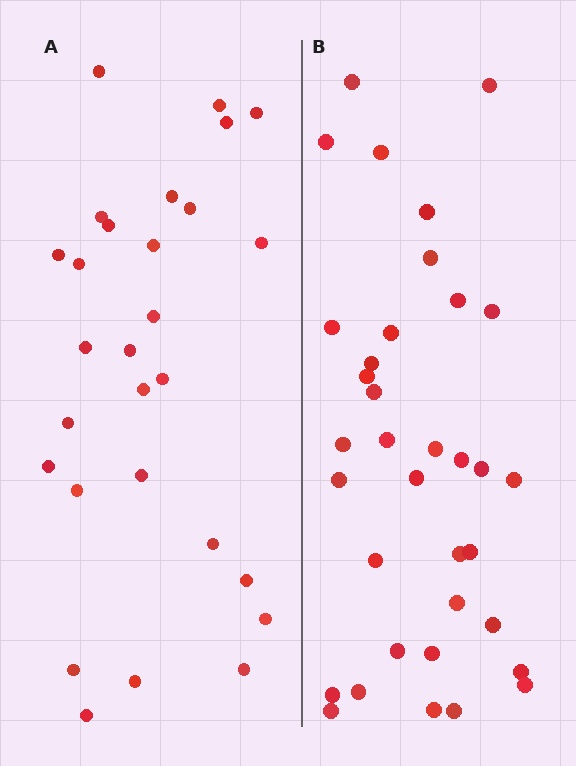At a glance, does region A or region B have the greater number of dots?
Region B (the right region) has more dots.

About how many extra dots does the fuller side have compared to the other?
Region B has roughly 8 or so more dots than region A.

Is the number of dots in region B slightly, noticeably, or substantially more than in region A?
Region B has noticeably more, but not dramatically so. The ratio is roughly 1.2 to 1.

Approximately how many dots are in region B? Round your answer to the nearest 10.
About 40 dots. (The exact count is 35, which rounds to 40.)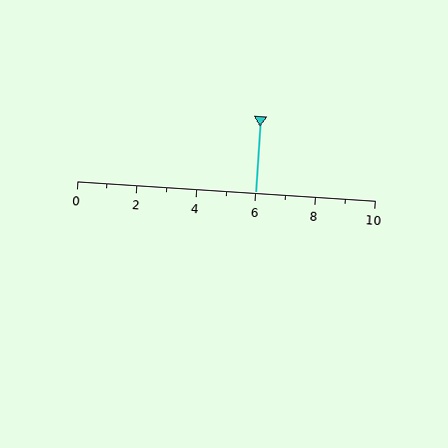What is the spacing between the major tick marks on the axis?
The major ticks are spaced 2 apart.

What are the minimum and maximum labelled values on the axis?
The axis runs from 0 to 10.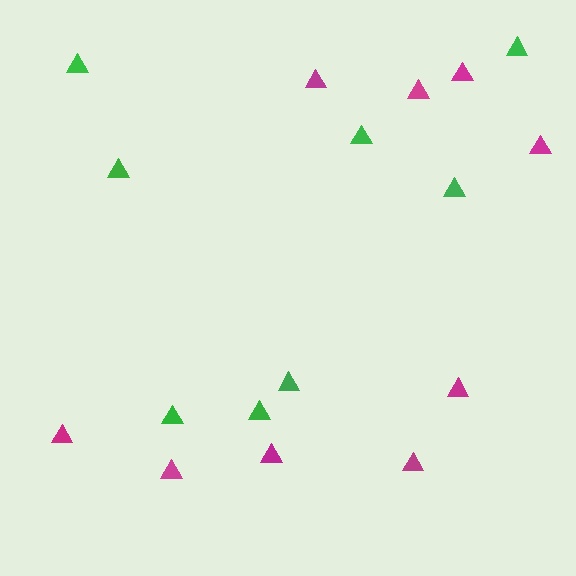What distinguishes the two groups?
There are 2 groups: one group of magenta triangles (9) and one group of green triangles (8).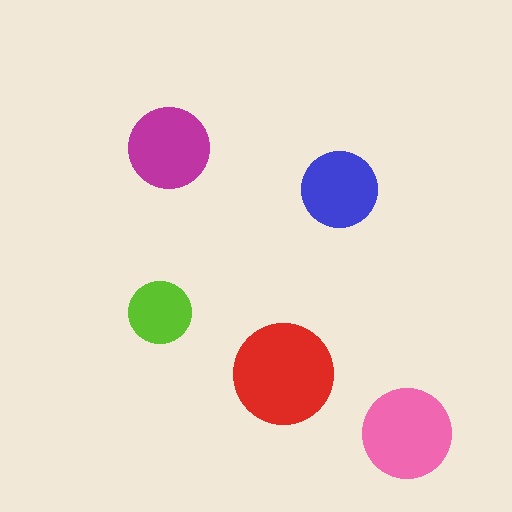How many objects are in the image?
There are 5 objects in the image.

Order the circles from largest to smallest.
the red one, the pink one, the magenta one, the blue one, the lime one.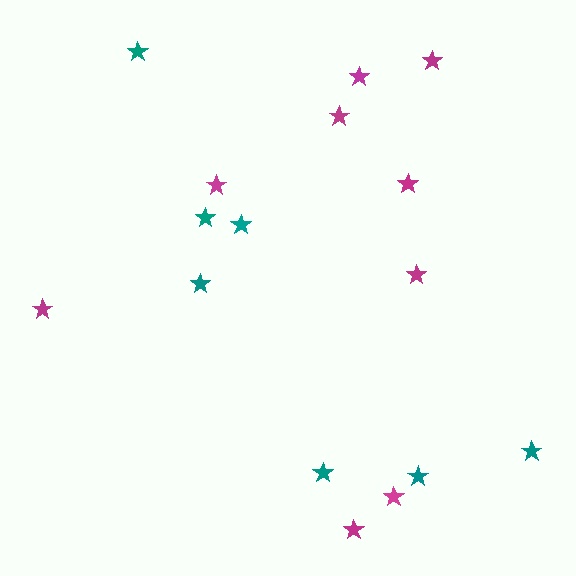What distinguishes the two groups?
There are 2 groups: one group of magenta stars (9) and one group of teal stars (7).